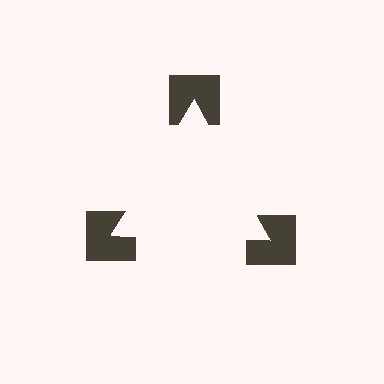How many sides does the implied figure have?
3 sides.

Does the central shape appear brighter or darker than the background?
It typically appears slightly brighter than the background, even though no actual brightness change is drawn.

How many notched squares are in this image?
There are 3 — one at each vertex of the illusory triangle.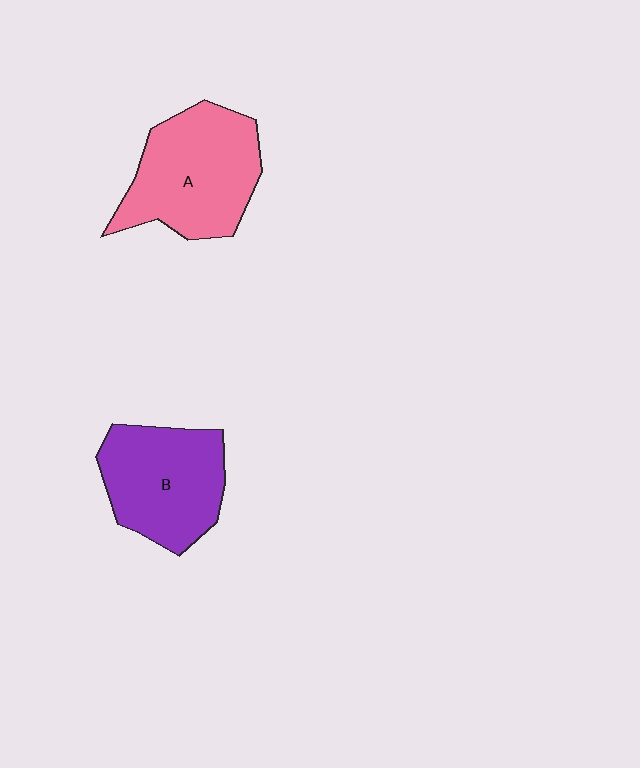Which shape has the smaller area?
Shape B (purple).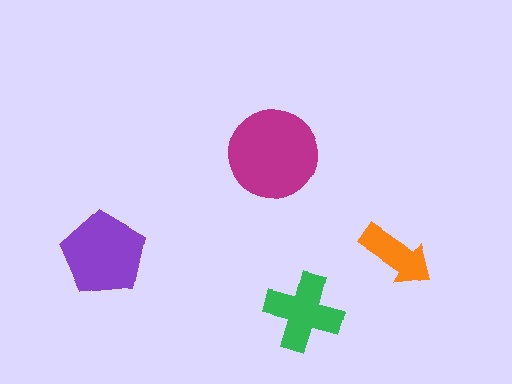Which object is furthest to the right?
The orange arrow is rightmost.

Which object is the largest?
The magenta circle.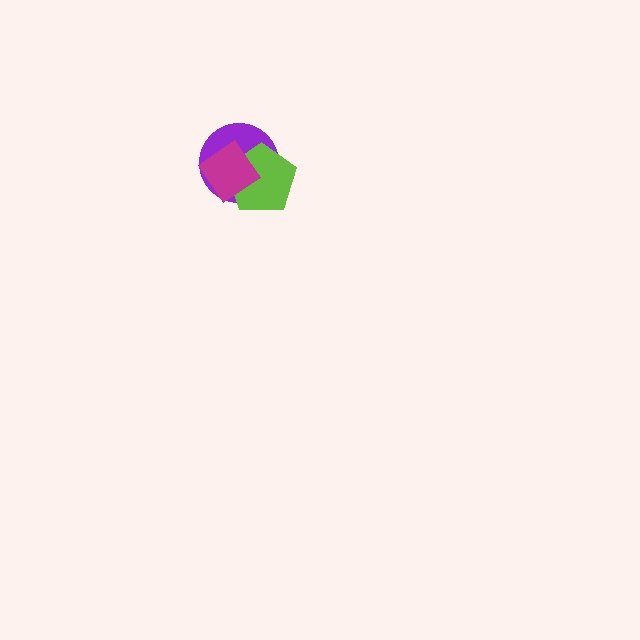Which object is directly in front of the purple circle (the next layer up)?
The lime pentagon is directly in front of the purple circle.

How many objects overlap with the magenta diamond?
2 objects overlap with the magenta diamond.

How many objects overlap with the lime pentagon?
2 objects overlap with the lime pentagon.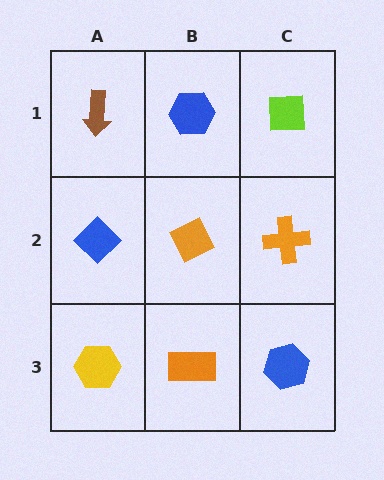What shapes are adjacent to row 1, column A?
A blue diamond (row 2, column A), a blue hexagon (row 1, column B).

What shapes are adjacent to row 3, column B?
An orange diamond (row 2, column B), a yellow hexagon (row 3, column A), a blue hexagon (row 3, column C).